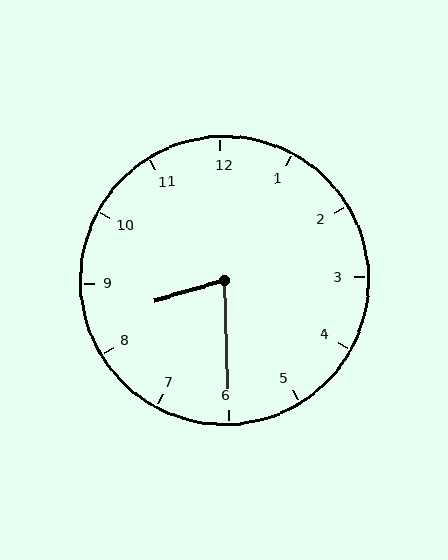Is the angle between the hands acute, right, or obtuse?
It is acute.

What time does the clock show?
8:30.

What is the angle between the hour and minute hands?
Approximately 75 degrees.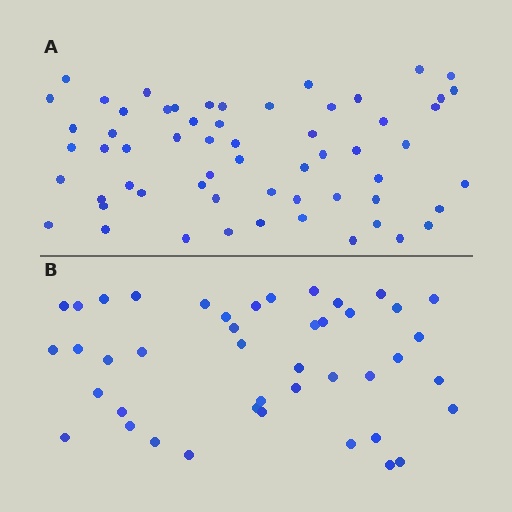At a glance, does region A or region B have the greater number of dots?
Region A (the top region) has more dots.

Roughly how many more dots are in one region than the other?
Region A has approximately 15 more dots than region B.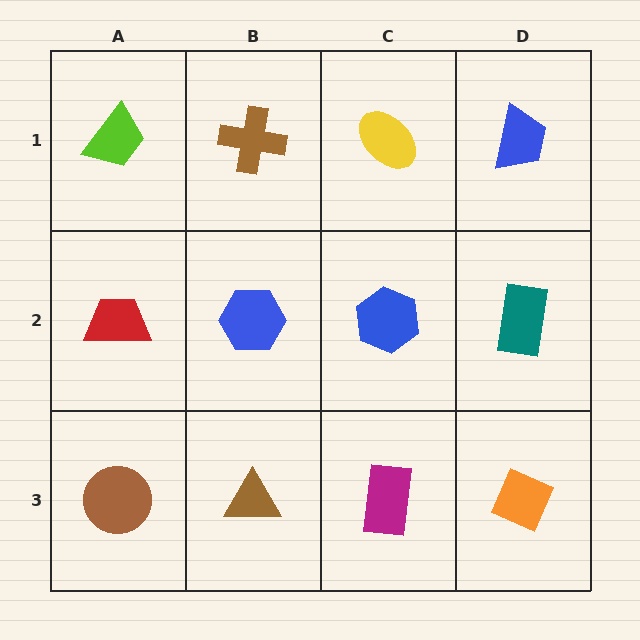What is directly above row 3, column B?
A blue hexagon.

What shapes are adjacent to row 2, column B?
A brown cross (row 1, column B), a brown triangle (row 3, column B), a red trapezoid (row 2, column A), a blue hexagon (row 2, column C).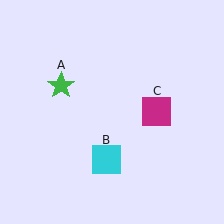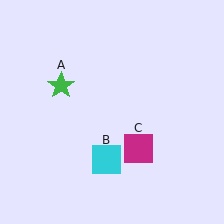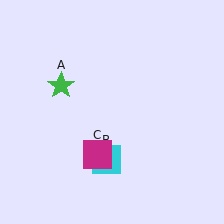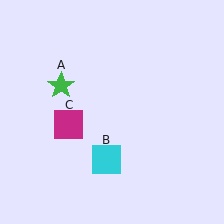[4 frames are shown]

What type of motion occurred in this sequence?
The magenta square (object C) rotated clockwise around the center of the scene.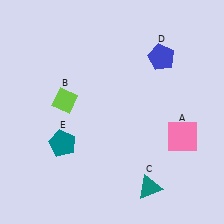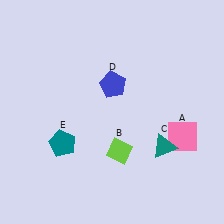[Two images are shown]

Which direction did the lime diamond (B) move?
The lime diamond (B) moved right.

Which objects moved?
The objects that moved are: the lime diamond (B), the teal triangle (C), the blue pentagon (D).